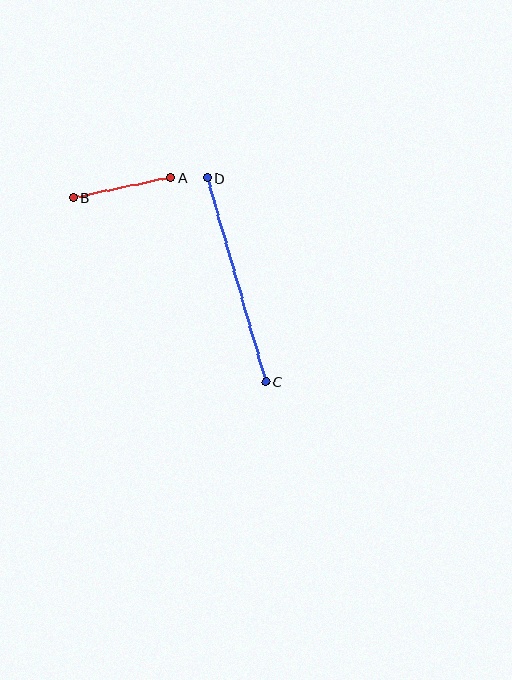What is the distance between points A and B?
The distance is approximately 100 pixels.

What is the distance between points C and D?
The distance is approximately 212 pixels.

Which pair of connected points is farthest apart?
Points C and D are farthest apart.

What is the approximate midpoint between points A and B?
The midpoint is at approximately (122, 188) pixels.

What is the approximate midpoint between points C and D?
The midpoint is at approximately (236, 280) pixels.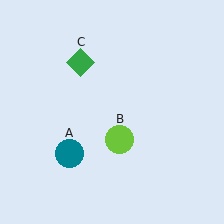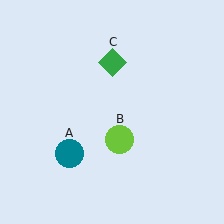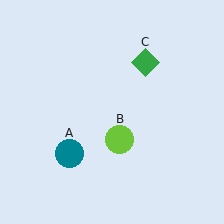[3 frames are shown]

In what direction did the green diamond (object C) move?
The green diamond (object C) moved right.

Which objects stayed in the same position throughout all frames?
Teal circle (object A) and lime circle (object B) remained stationary.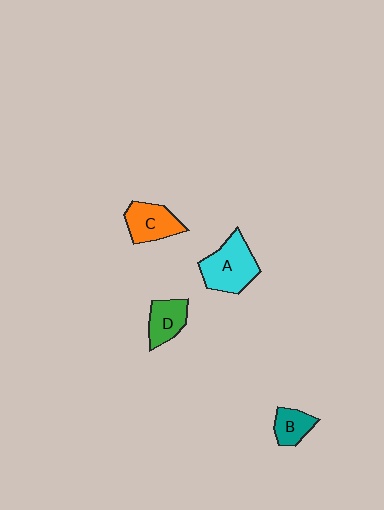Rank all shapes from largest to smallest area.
From largest to smallest: A (cyan), C (orange), D (green), B (teal).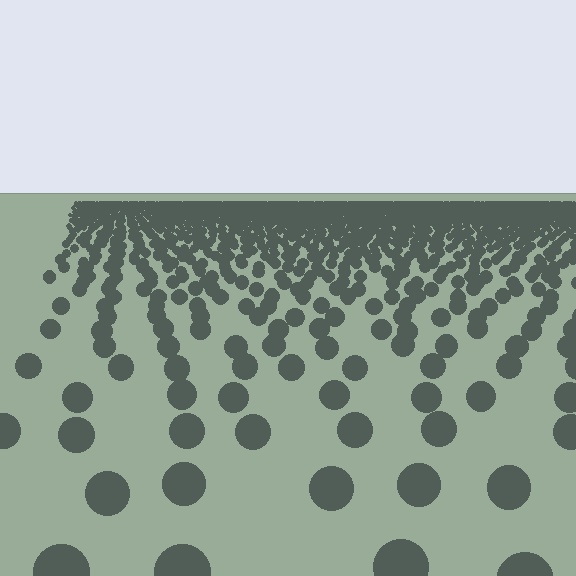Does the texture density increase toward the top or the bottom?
Density increases toward the top.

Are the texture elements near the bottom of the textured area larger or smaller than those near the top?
Larger. Near the bottom, elements are closer to the viewer and appear at a bigger on-screen size.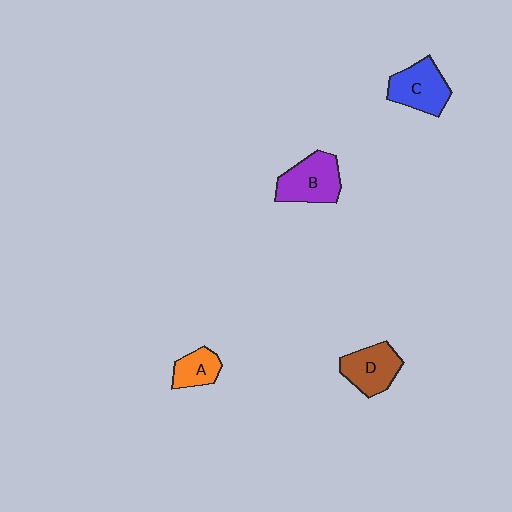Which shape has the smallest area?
Shape A (orange).